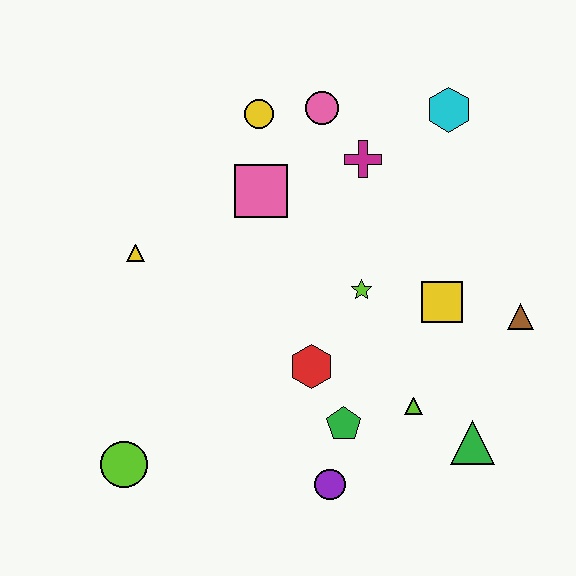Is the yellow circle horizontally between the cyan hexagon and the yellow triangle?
Yes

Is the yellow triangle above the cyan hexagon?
No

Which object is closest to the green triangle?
The lime triangle is closest to the green triangle.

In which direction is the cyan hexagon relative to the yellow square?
The cyan hexagon is above the yellow square.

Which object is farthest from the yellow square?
The lime circle is farthest from the yellow square.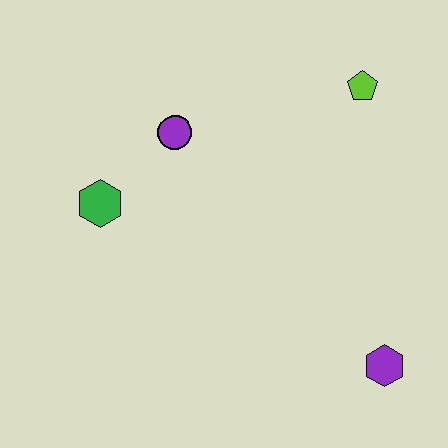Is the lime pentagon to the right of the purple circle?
Yes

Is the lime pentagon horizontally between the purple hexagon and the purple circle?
Yes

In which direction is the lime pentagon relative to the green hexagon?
The lime pentagon is to the right of the green hexagon.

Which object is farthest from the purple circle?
The purple hexagon is farthest from the purple circle.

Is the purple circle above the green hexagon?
Yes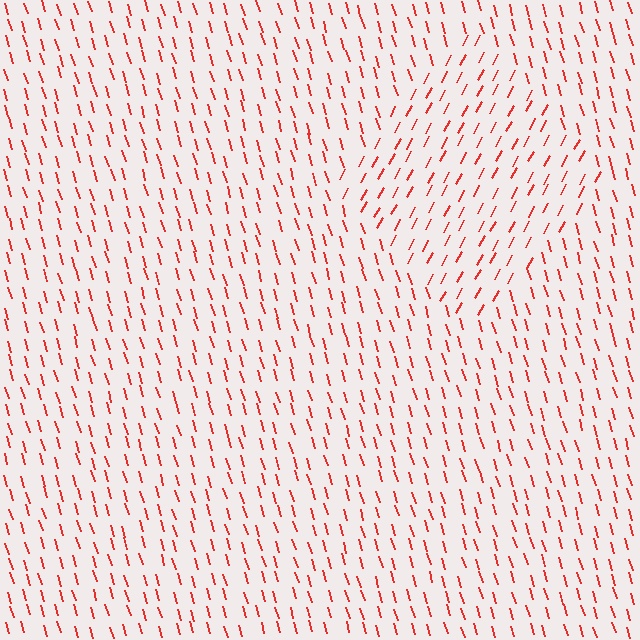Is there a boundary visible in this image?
Yes, there is a texture boundary formed by a change in line orientation.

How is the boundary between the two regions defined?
The boundary is defined purely by a change in line orientation (approximately 45 degrees difference). All lines are the same color and thickness.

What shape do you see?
I see a diamond.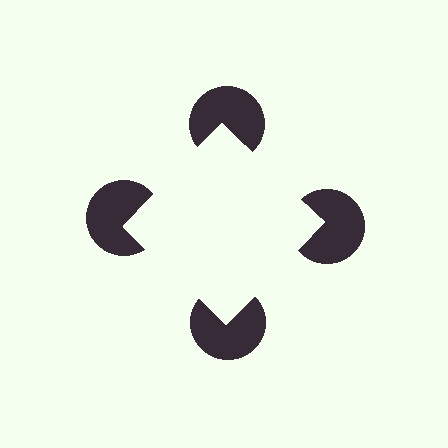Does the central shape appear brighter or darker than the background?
It typically appears slightly brighter than the background, even though no actual brightness change is drawn.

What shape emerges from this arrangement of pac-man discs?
An illusory square — its edges are inferred from the aligned wedge cuts in the pac-man discs, not physically drawn.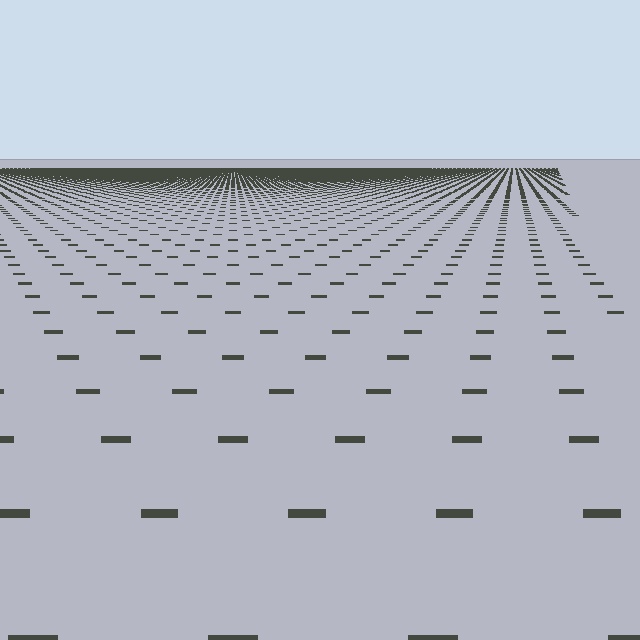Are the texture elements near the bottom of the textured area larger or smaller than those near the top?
Larger. Near the bottom, elements are closer to the viewer and appear at a bigger on-screen size.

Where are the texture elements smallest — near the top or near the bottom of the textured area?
Near the top.